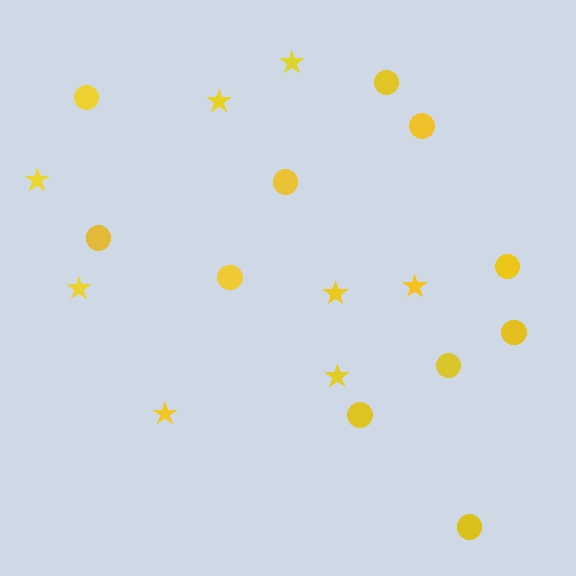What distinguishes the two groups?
There are 2 groups: one group of circles (11) and one group of stars (8).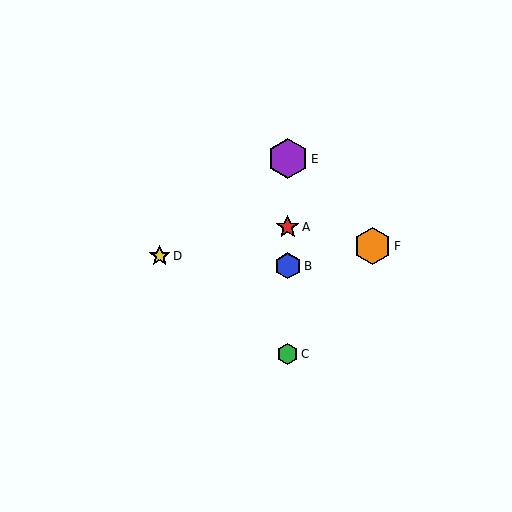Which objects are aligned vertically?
Objects A, B, C, E are aligned vertically.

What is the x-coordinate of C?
Object C is at x≈288.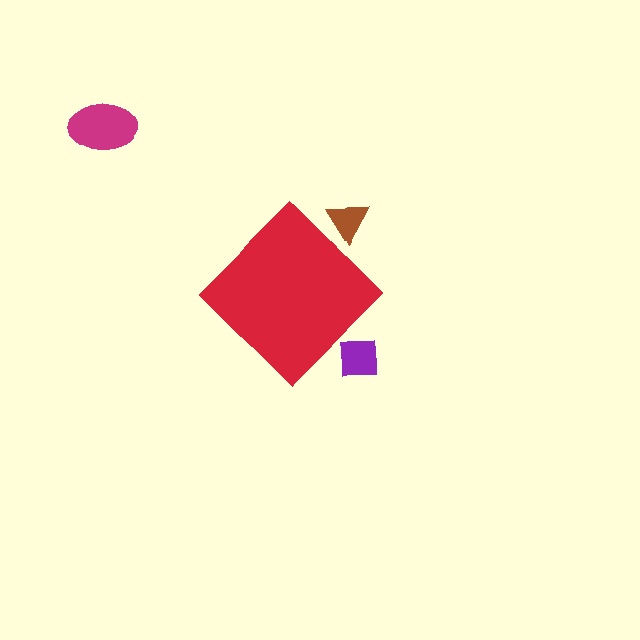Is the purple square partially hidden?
Yes, the purple square is partially hidden behind the red diamond.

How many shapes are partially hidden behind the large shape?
2 shapes are partially hidden.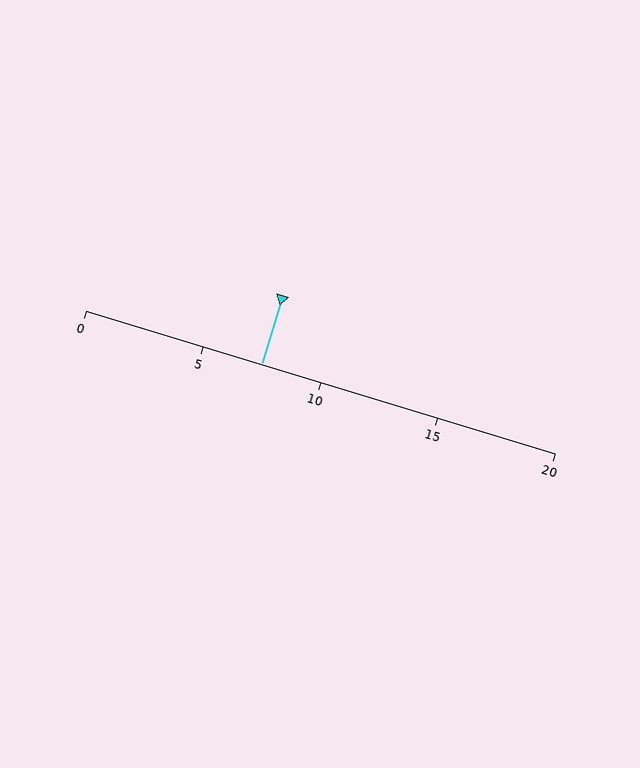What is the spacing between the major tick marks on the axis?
The major ticks are spaced 5 apart.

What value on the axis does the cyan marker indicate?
The marker indicates approximately 7.5.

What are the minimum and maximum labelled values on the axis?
The axis runs from 0 to 20.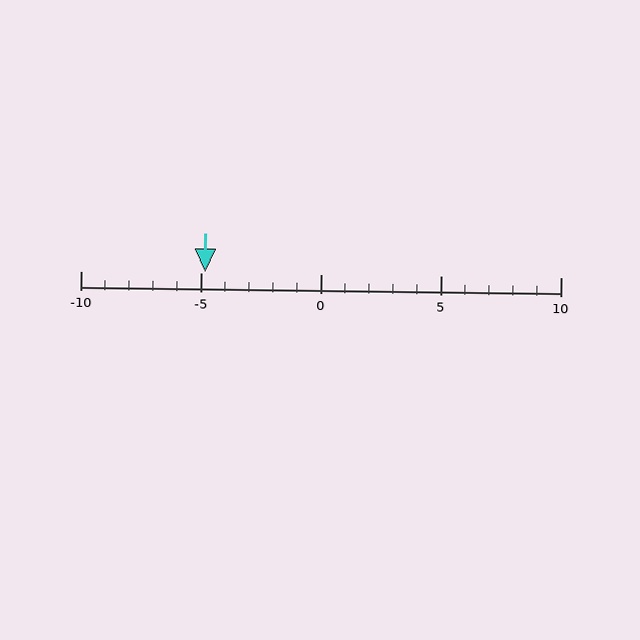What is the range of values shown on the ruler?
The ruler shows values from -10 to 10.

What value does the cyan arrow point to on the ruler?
The cyan arrow points to approximately -5.